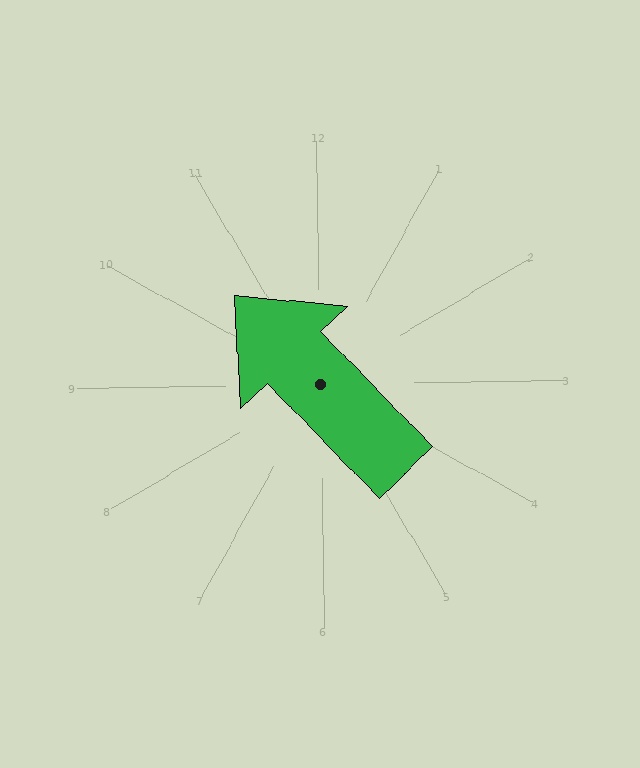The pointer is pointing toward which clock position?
Roughly 11 o'clock.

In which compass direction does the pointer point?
Northwest.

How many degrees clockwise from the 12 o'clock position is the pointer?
Approximately 317 degrees.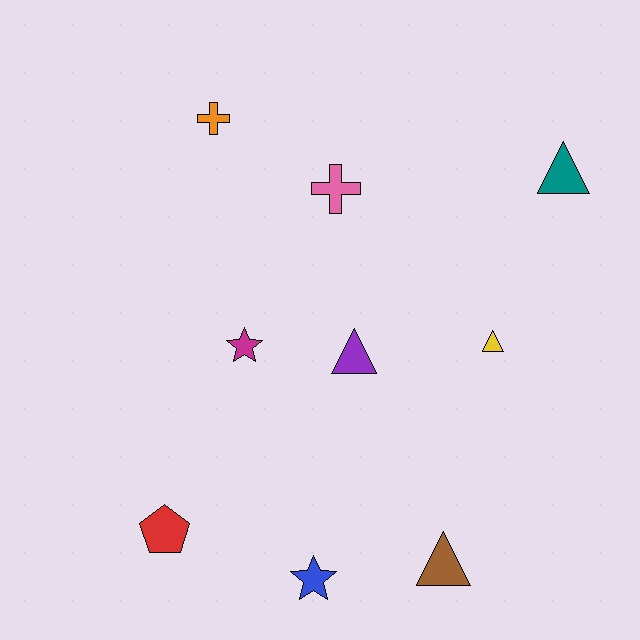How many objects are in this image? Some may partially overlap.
There are 9 objects.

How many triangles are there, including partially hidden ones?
There are 4 triangles.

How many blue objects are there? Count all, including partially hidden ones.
There is 1 blue object.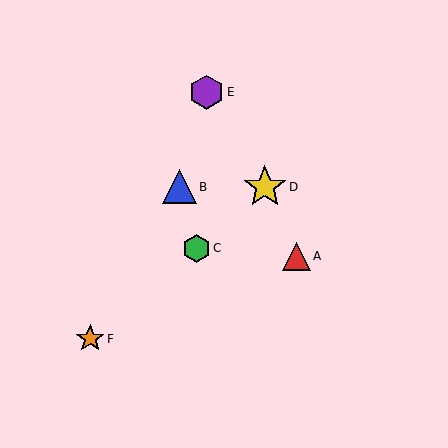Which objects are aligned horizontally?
Objects B, D are aligned horizontally.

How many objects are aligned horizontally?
2 objects (B, D) are aligned horizontally.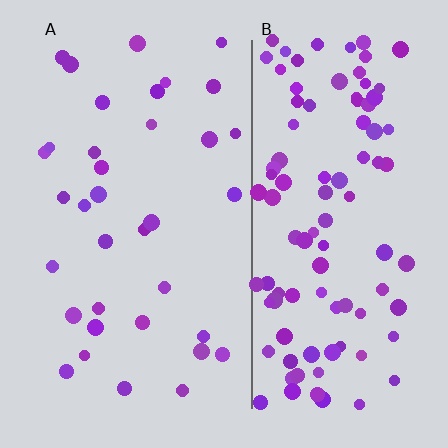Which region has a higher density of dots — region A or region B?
B (the right).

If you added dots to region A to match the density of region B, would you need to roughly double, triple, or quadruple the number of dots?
Approximately triple.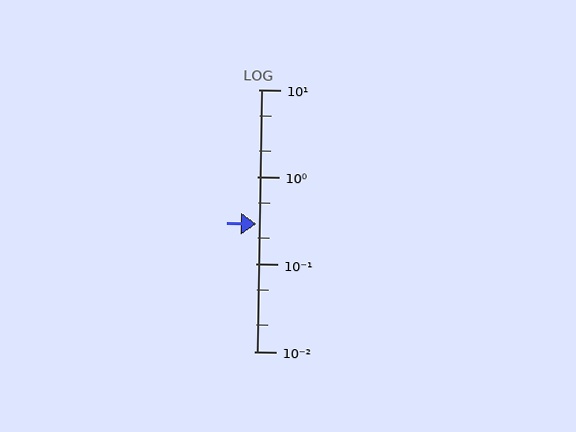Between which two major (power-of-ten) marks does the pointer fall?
The pointer is between 0.1 and 1.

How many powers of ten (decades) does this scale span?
The scale spans 3 decades, from 0.01 to 10.